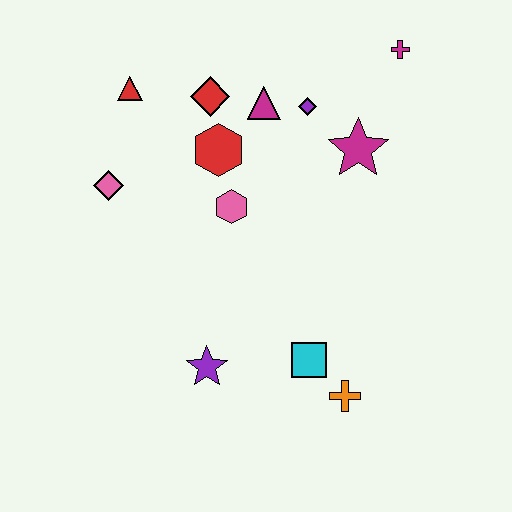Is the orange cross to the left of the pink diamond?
No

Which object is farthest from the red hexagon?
The orange cross is farthest from the red hexagon.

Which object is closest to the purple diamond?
The magenta triangle is closest to the purple diamond.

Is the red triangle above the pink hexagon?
Yes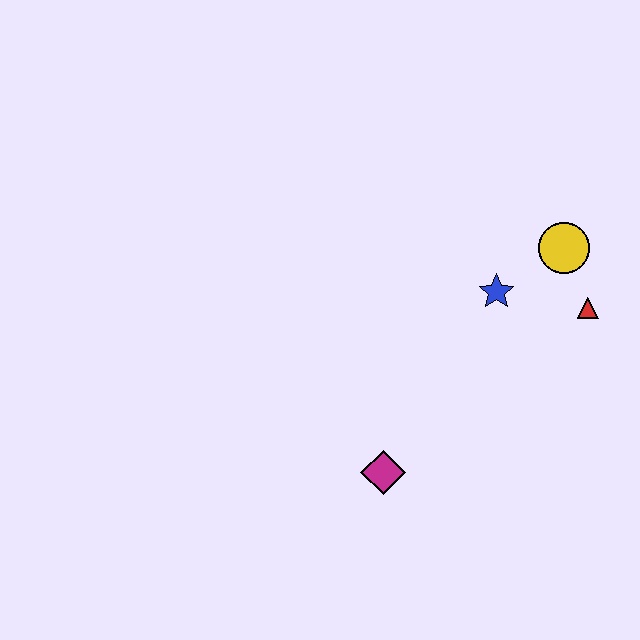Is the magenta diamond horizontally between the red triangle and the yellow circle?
No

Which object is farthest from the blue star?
The magenta diamond is farthest from the blue star.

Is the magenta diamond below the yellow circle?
Yes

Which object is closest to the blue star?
The yellow circle is closest to the blue star.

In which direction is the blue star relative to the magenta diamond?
The blue star is above the magenta diamond.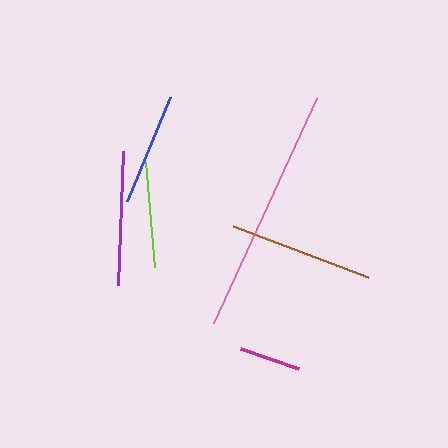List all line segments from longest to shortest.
From longest to shortest: pink, brown, purple, blue, lime, magenta.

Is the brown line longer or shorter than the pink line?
The pink line is longer than the brown line.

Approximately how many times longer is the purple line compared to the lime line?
The purple line is approximately 1.3 times the length of the lime line.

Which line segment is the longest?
The pink line is the longest at approximately 247 pixels.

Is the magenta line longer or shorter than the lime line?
The lime line is longer than the magenta line.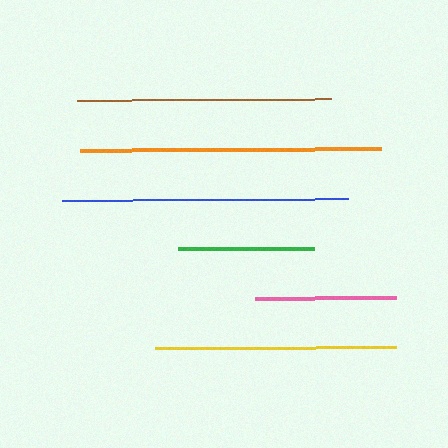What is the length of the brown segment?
The brown segment is approximately 253 pixels long.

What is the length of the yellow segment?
The yellow segment is approximately 242 pixels long.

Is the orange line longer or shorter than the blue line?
The orange line is longer than the blue line.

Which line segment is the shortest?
The green line is the shortest at approximately 136 pixels.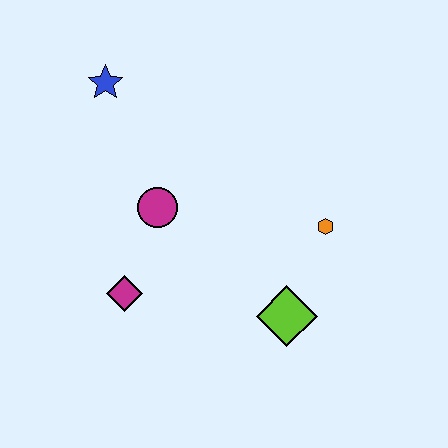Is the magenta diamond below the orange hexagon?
Yes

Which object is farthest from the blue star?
The lime diamond is farthest from the blue star.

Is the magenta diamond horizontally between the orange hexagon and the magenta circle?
No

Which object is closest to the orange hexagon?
The lime diamond is closest to the orange hexagon.